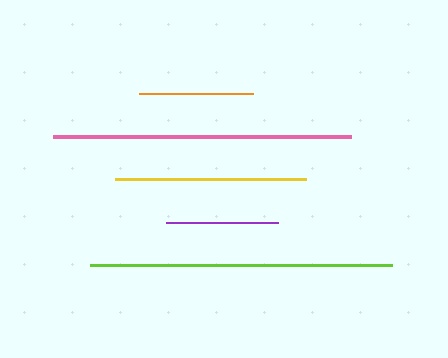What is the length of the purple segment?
The purple segment is approximately 112 pixels long.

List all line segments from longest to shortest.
From longest to shortest: lime, pink, yellow, orange, purple.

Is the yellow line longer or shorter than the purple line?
The yellow line is longer than the purple line.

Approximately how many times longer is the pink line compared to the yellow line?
The pink line is approximately 1.6 times the length of the yellow line.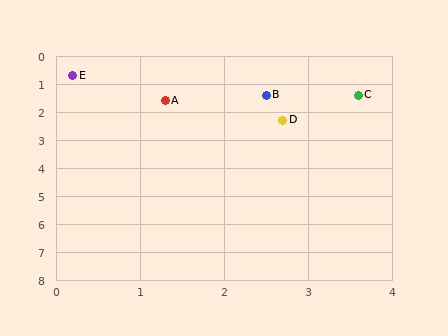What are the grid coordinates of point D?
Point D is at approximately (2.7, 2.3).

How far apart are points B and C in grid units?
Points B and C are about 1.1 grid units apart.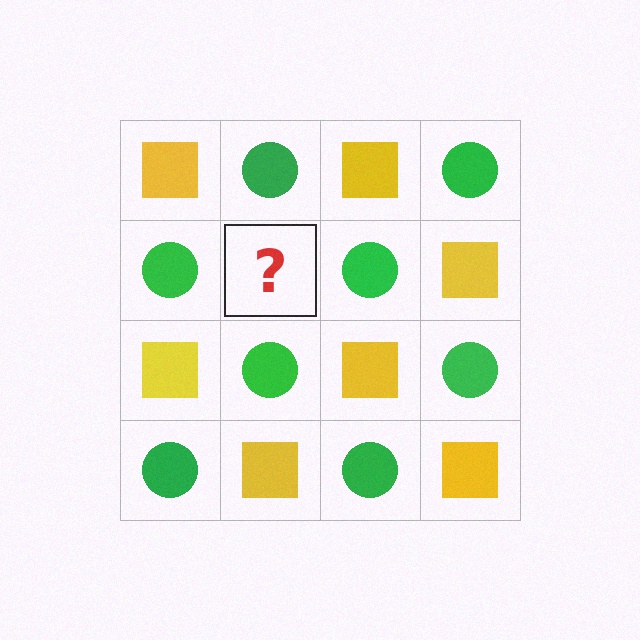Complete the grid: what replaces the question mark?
The question mark should be replaced with a yellow square.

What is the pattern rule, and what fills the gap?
The rule is that it alternates yellow square and green circle in a checkerboard pattern. The gap should be filled with a yellow square.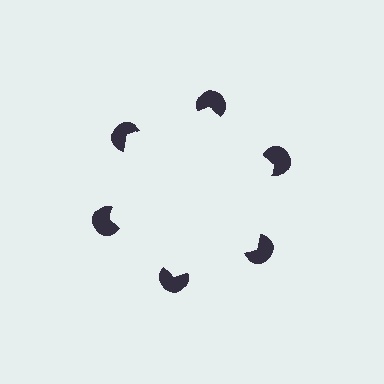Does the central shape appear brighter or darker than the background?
It typically appears slightly brighter than the background, even though no actual brightness change is drawn.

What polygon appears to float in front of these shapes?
An illusory hexagon — its edges are inferred from the aligned wedge cuts in the pac-man discs, not physically drawn.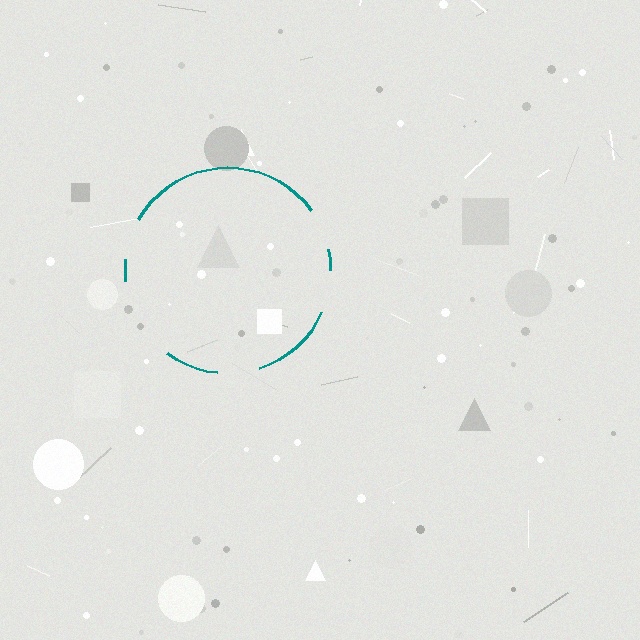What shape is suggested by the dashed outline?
The dashed outline suggests a circle.